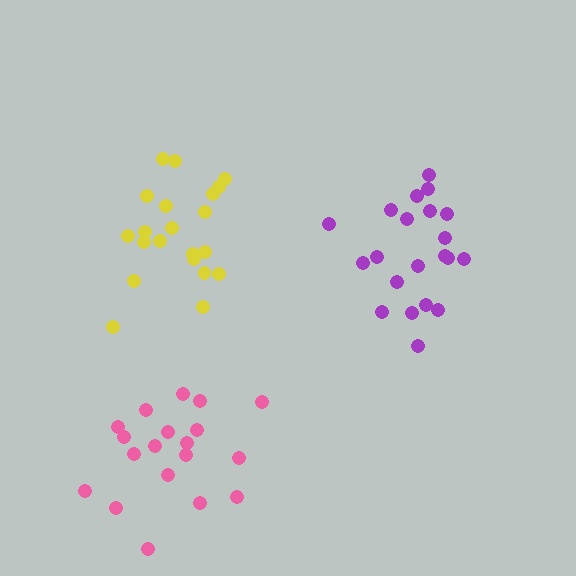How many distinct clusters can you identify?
There are 3 distinct clusters.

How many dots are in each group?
Group 1: 19 dots, Group 2: 21 dots, Group 3: 21 dots (61 total).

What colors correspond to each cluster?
The clusters are colored: pink, purple, yellow.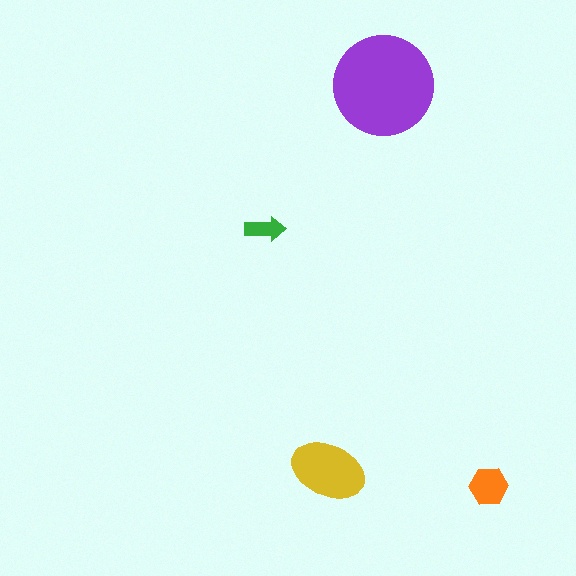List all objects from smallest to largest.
The green arrow, the orange hexagon, the yellow ellipse, the purple circle.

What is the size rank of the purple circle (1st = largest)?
1st.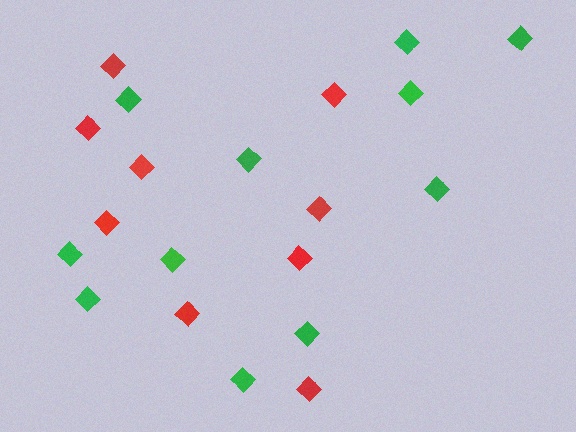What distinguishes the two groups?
There are 2 groups: one group of green diamonds (11) and one group of red diamonds (9).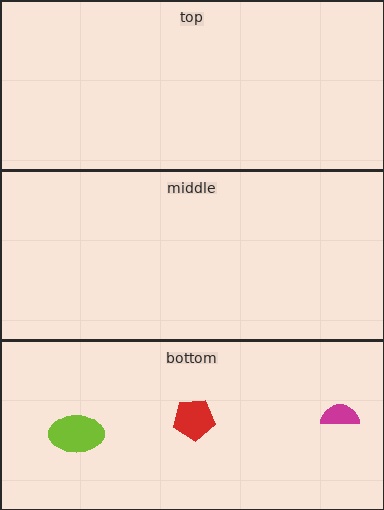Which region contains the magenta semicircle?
The bottom region.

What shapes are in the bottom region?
The red pentagon, the lime ellipse, the magenta semicircle.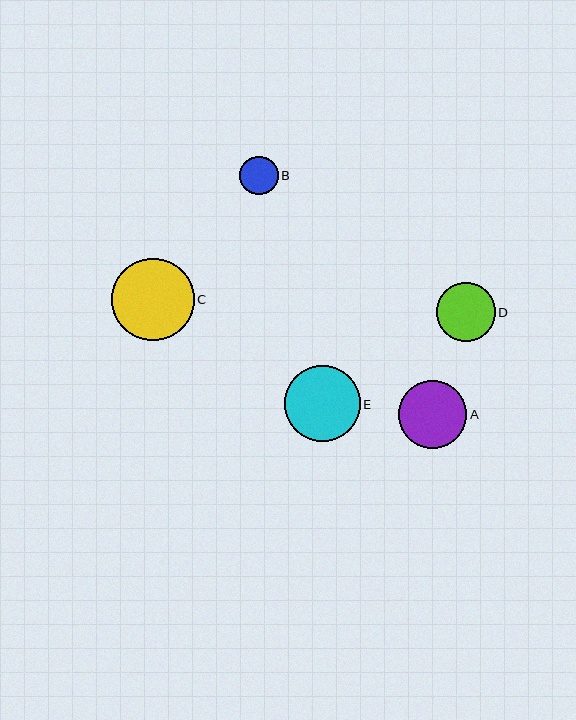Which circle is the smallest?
Circle B is the smallest with a size of approximately 38 pixels.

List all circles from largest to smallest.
From largest to smallest: C, E, A, D, B.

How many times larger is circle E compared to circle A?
Circle E is approximately 1.1 times the size of circle A.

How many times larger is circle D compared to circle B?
Circle D is approximately 1.5 times the size of circle B.